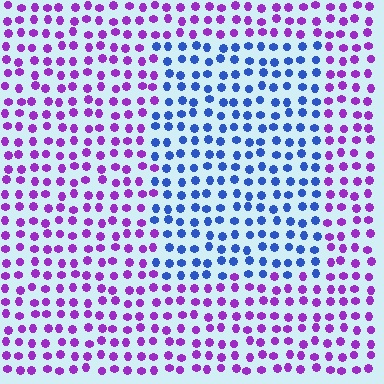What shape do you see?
I see a rectangle.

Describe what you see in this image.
The image is filled with small purple elements in a uniform arrangement. A rectangle-shaped region is visible where the elements are tinted to a slightly different hue, forming a subtle color boundary.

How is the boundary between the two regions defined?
The boundary is defined purely by a slight shift in hue (about 62 degrees). Spacing, size, and orientation are identical on both sides.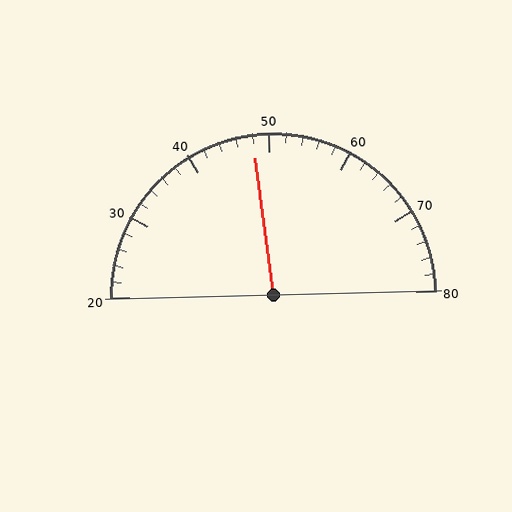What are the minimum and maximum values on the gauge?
The gauge ranges from 20 to 80.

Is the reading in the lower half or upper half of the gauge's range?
The reading is in the lower half of the range (20 to 80).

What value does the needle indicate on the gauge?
The needle indicates approximately 48.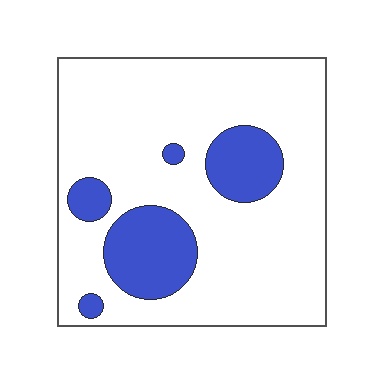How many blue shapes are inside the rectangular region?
5.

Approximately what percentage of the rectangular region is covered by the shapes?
Approximately 20%.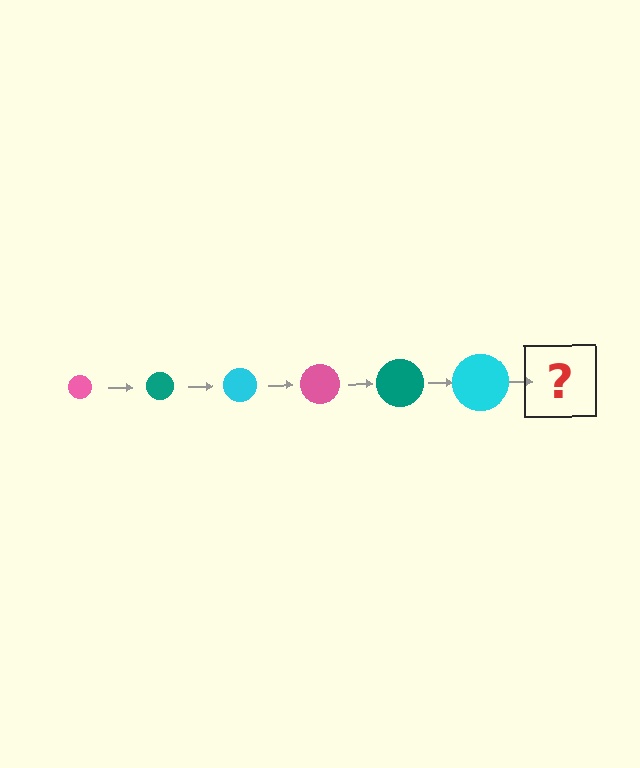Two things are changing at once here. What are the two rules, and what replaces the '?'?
The two rules are that the circle grows larger each step and the color cycles through pink, teal, and cyan. The '?' should be a pink circle, larger than the previous one.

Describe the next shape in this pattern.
It should be a pink circle, larger than the previous one.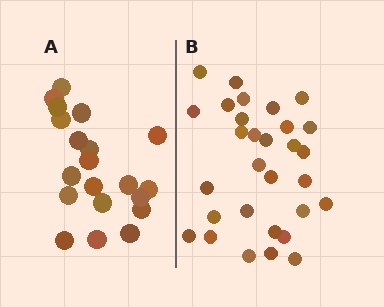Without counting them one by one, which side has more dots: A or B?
Region B (the right region) has more dots.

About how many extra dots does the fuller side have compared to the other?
Region B has roughly 10 or so more dots than region A.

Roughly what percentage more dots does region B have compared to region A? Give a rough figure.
About 50% more.